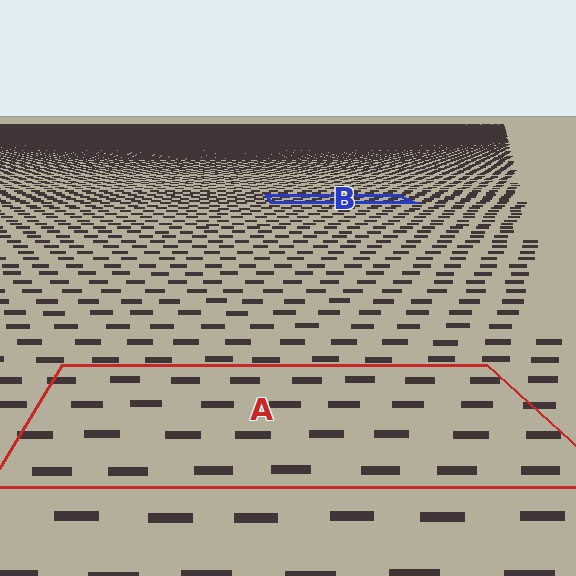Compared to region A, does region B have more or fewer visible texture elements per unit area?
Region B has more texture elements per unit area — they are packed more densely because it is farther away.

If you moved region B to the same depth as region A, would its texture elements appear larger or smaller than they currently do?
They would appear larger. At a closer depth, the same texture elements are projected at a bigger on-screen size.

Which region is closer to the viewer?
Region A is closer. The texture elements there are larger and more spread out.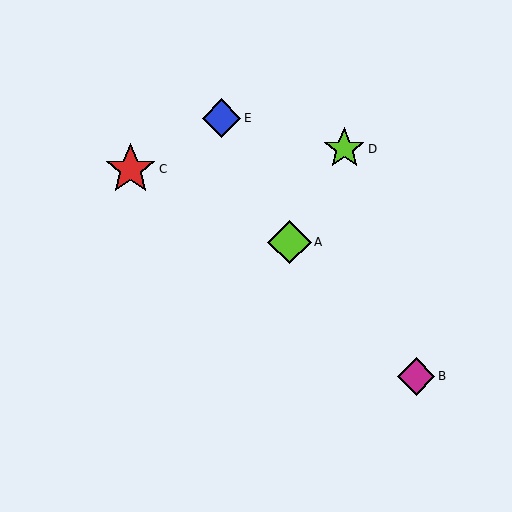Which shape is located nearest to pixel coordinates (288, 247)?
The lime diamond (labeled A) at (289, 242) is nearest to that location.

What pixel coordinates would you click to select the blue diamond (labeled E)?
Click at (222, 118) to select the blue diamond E.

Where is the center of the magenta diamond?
The center of the magenta diamond is at (416, 376).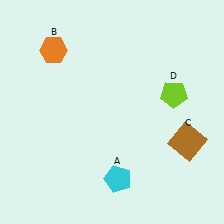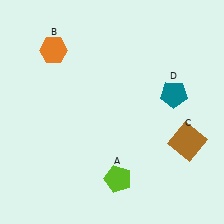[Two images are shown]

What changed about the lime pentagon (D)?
In Image 1, D is lime. In Image 2, it changed to teal.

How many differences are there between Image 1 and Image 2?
There are 2 differences between the two images.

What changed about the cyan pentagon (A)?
In Image 1, A is cyan. In Image 2, it changed to lime.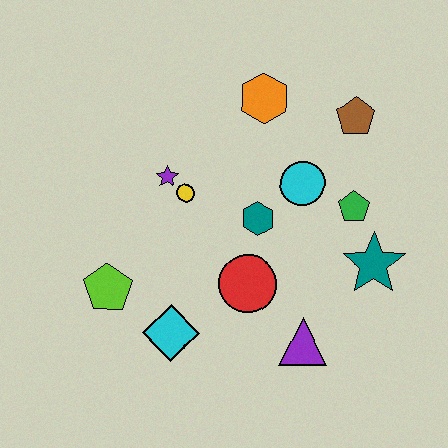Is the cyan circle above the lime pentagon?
Yes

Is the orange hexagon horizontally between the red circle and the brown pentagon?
Yes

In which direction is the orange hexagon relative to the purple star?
The orange hexagon is to the right of the purple star.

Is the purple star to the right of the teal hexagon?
No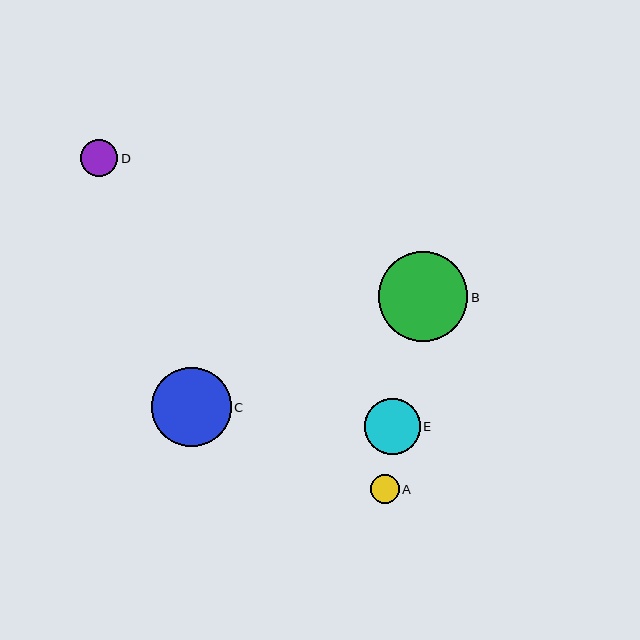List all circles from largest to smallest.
From largest to smallest: B, C, E, D, A.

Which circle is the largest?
Circle B is the largest with a size of approximately 90 pixels.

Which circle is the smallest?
Circle A is the smallest with a size of approximately 29 pixels.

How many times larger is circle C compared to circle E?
Circle C is approximately 1.4 times the size of circle E.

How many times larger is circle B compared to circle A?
Circle B is approximately 3.1 times the size of circle A.